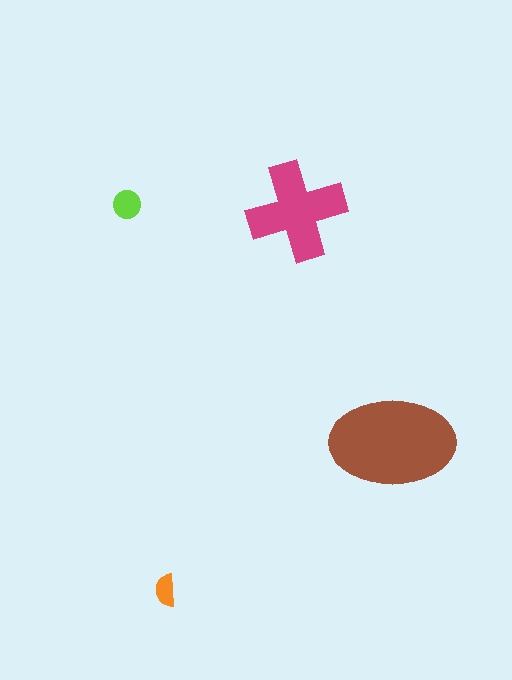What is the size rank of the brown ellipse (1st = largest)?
1st.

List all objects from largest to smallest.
The brown ellipse, the magenta cross, the lime circle, the orange semicircle.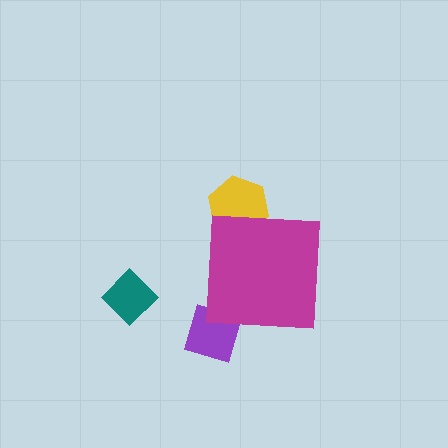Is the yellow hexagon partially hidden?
Yes, the yellow hexagon is partially hidden behind the magenta square.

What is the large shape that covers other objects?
A magenta square.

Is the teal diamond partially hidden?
No, the teal diamond is fully visible.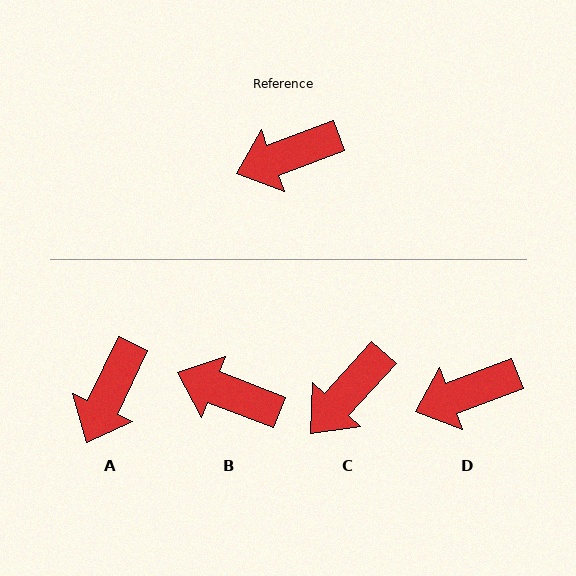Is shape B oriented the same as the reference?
No, it is off by about 42 degrees.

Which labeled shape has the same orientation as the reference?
D.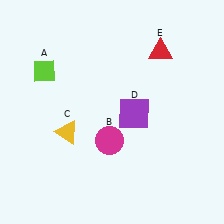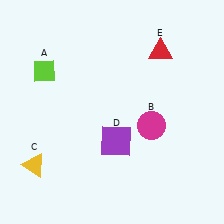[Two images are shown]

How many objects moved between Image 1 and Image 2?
3 objects moved between the two images.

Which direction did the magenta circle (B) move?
The magenta circle (B) moved right.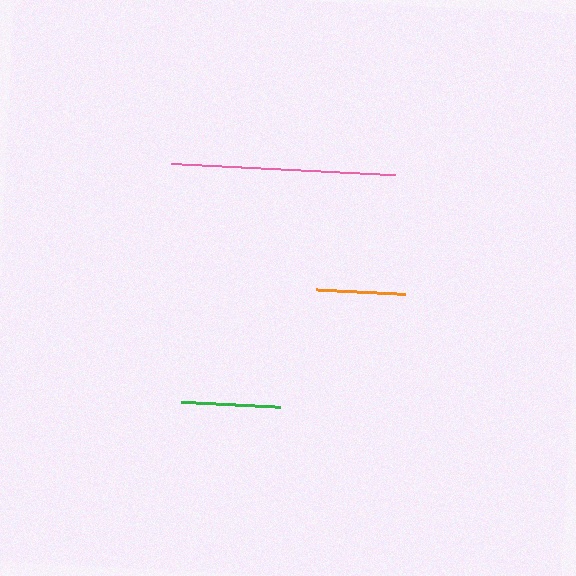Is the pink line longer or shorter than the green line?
The pink line is longer than the green line.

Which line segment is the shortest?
The orange line is the shortest at approximately 89 pixels.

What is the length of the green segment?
The green segment is approximately 99 pixels long.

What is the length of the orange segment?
The orange segment is approximately 89 pixels long.